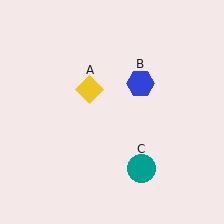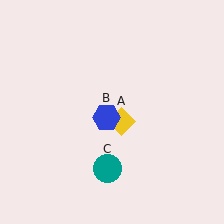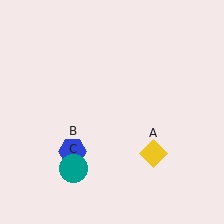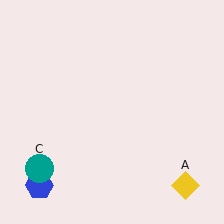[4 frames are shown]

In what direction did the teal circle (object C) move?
The teal circle (object C) moved left.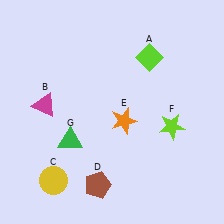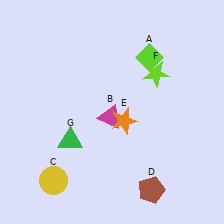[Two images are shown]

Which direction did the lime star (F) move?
The lime star (F) moved up.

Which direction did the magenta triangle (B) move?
The magenta triangle (B) moved right.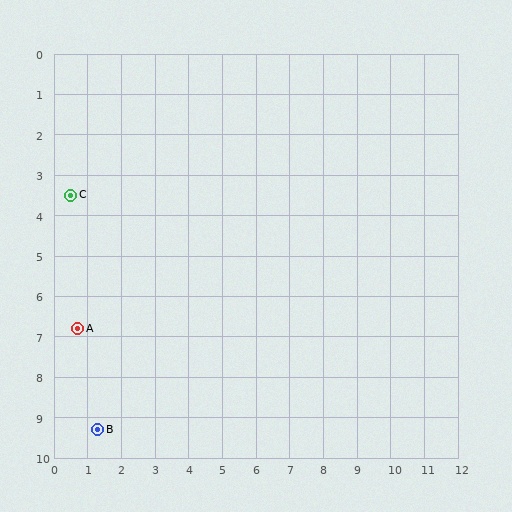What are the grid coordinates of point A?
Point A is at approximately (0.7, 6.8).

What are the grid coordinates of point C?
Point C is at approximately (0.5, 3.5).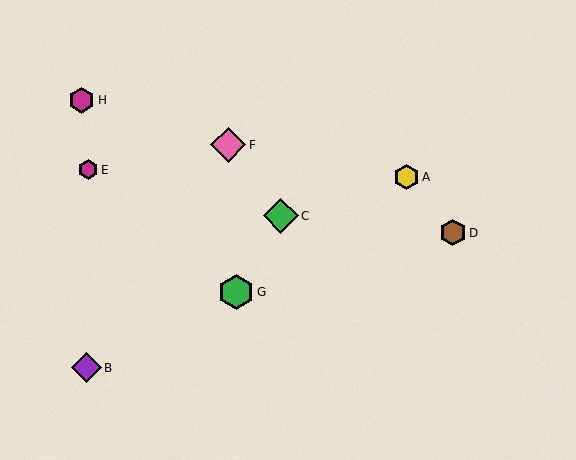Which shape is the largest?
The green hexagon (labeled G) is the largest.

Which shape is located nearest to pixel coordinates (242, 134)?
The pink diamond (labeled F) at (228, 145) is nearest to that location.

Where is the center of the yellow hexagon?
The center of the yellow hexagon is at (407, 177).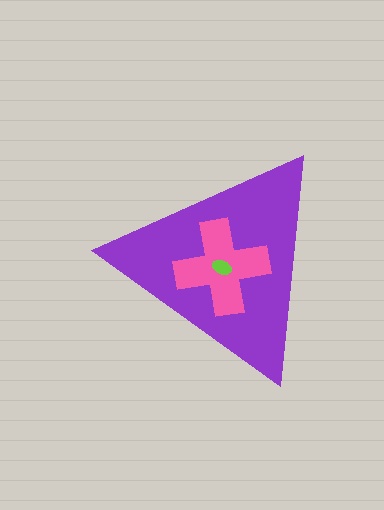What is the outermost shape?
The purple triangle.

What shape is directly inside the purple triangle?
The pink cross.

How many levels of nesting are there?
3.